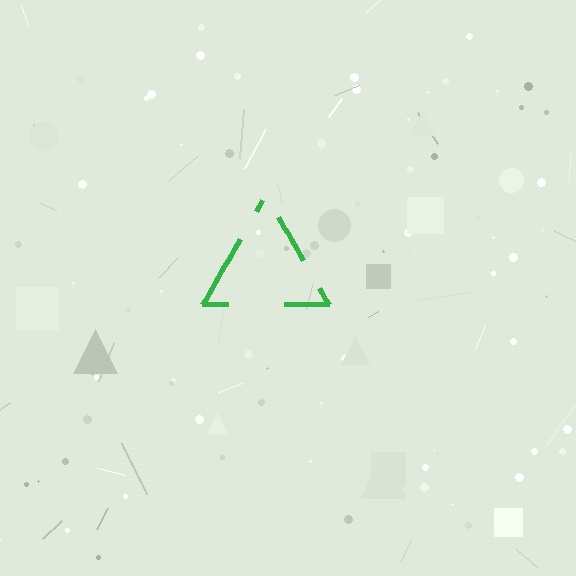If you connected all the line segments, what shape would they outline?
They would outline a triangle.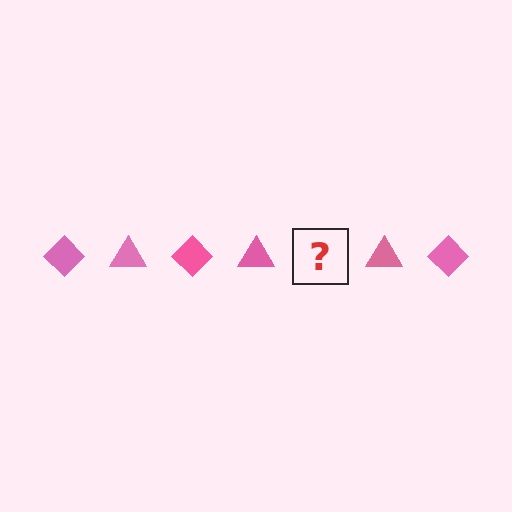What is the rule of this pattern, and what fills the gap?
The rule is that the pattern cycles through diamond, triangle shapes in pink. The gap should be filled with a pink diamond.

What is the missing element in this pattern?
The missing element is a pink diamond.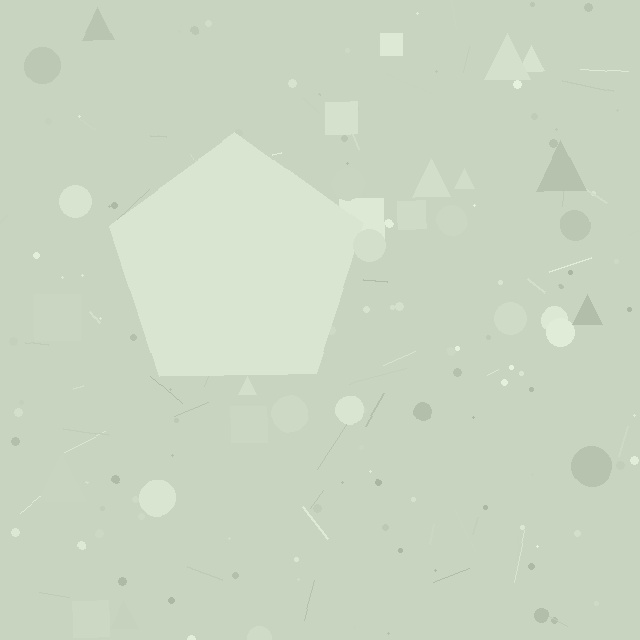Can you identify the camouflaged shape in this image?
The camouflaged shape is a pentagon.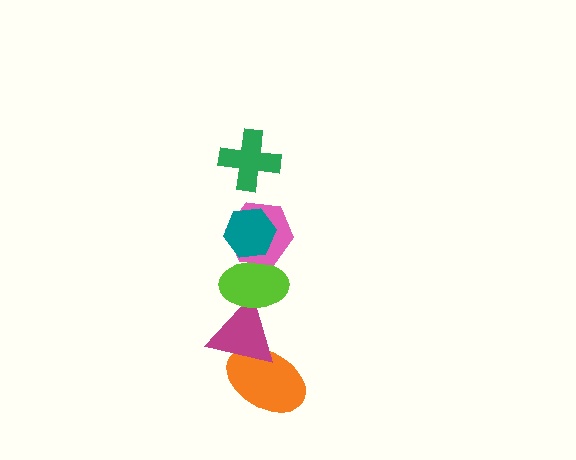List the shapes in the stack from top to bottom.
From top to bottom: the green cross, the teal hexagon, the pink hexagon, the lime ellipse, the magenta triangle, the orange ellipse.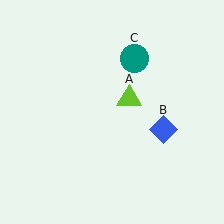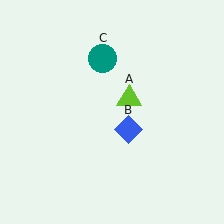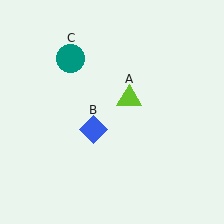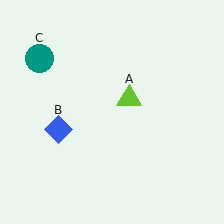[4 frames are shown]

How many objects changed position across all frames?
2 objects changed position: blue diamond (object B), teal circle (object C).